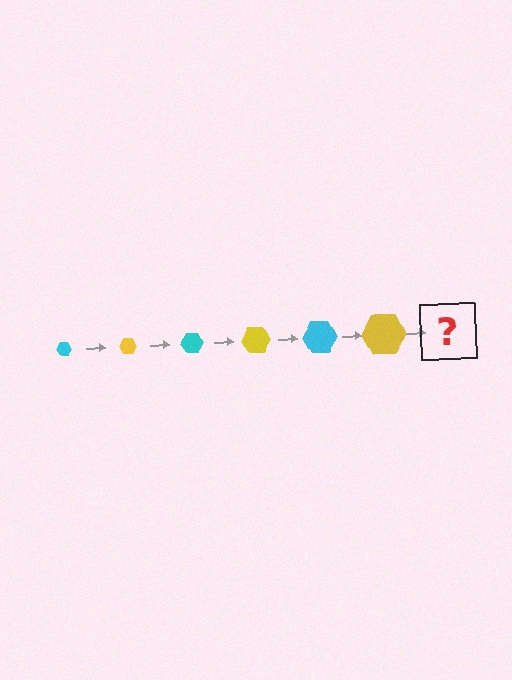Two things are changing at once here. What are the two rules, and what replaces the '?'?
The two rules are that the hexagon grows larger each step and the color cycles through cyan and yellow. The '?' should be a cyan hexagon, larger than the previous one.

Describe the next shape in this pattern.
It should be a cyan hexagon, larger than the previous one.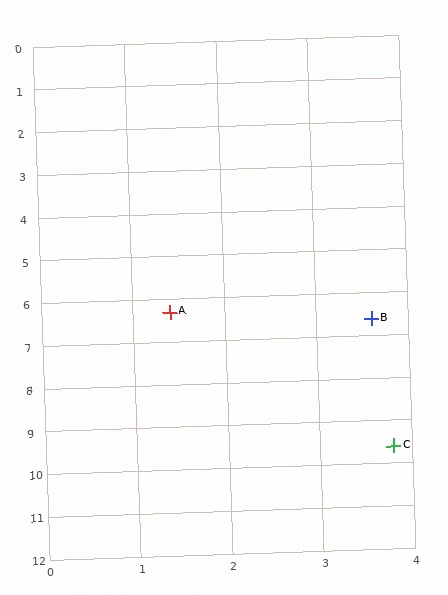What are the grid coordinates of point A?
Point A is at approximately (1.4, 6.3).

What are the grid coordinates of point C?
Point C is at approximately (3.8, 9.6).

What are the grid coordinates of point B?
Point B is at approximately (3.6, 6.6).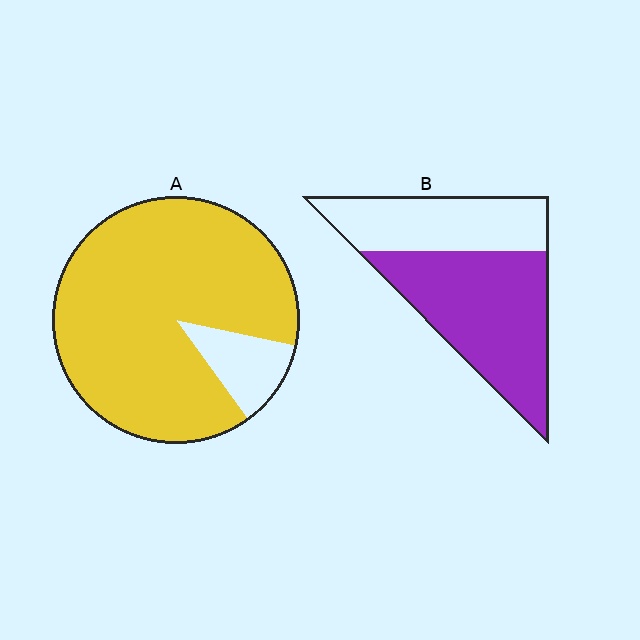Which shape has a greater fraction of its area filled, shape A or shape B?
Shape A.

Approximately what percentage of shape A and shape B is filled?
A is approximately 90% and B is approximately 60%.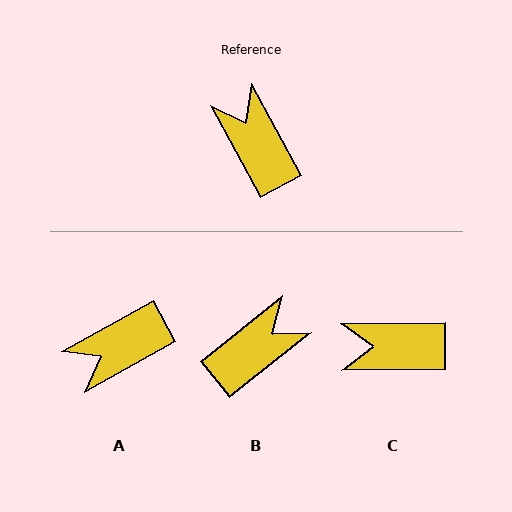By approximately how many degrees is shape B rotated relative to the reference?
Approximately 80 degrees clockwise.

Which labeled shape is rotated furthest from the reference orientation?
A, about 90 degrees away.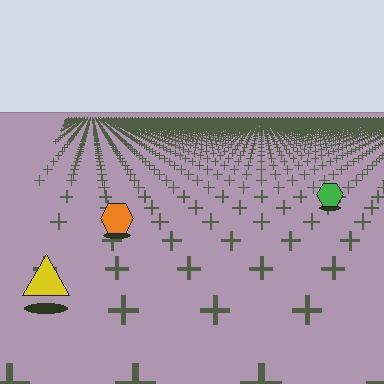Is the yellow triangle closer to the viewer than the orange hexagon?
Yes. The yellow triangle is closer — you can tell from the texture gradient: the ground texture is coarser near it.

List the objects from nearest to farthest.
From nearest to farthest: the yellow triangle, the orange hexagon, the green hexagon.